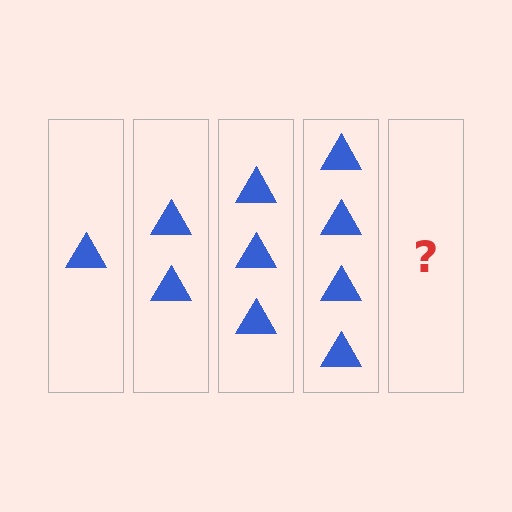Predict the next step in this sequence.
The next step is 5 triangles.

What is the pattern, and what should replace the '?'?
The pattern is that each step adds one more triangle. The '?' should be 5 triangles.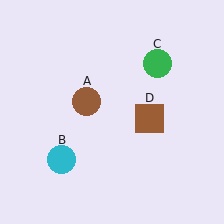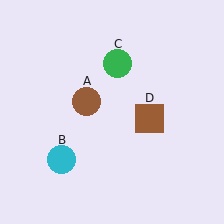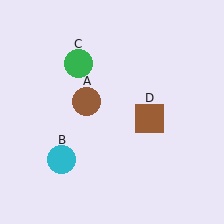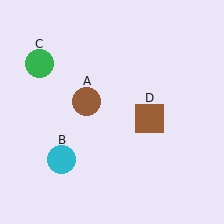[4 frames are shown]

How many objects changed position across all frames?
1 object changed position: green circle (object C).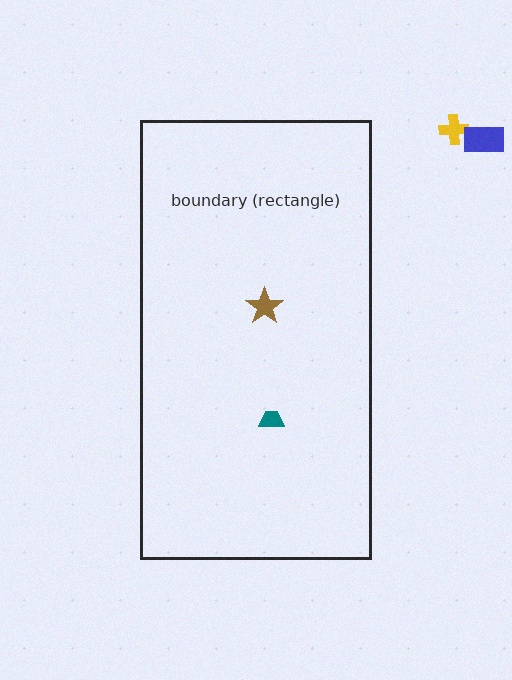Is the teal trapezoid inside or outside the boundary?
Inside.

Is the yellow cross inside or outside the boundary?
Outside.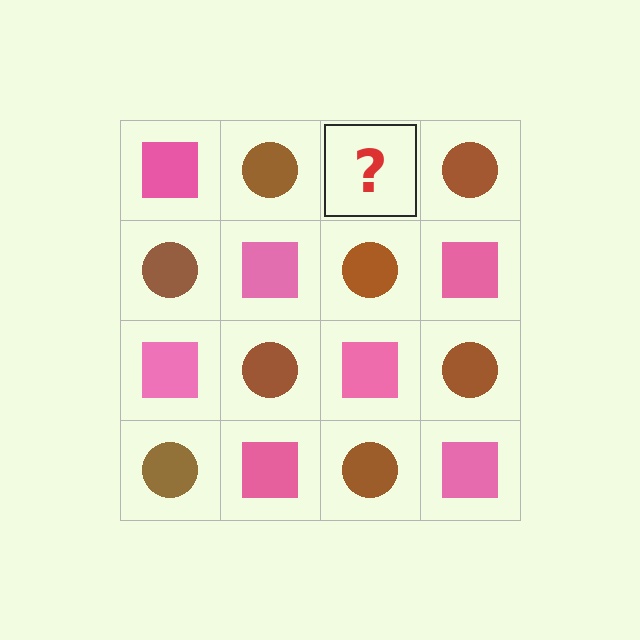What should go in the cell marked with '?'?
The missing cell should contain a pink square.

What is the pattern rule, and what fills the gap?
The rule is that it alternates pink square and brown circle in a checkerboard pattern. The gap should be filled with a pink square.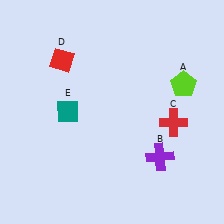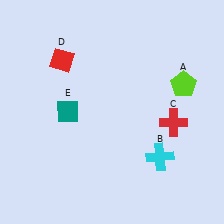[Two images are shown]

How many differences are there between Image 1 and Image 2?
There is 1 difference between the two images.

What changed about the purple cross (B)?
In Image 1, B is purple. In Image 2, it changed to cyan.